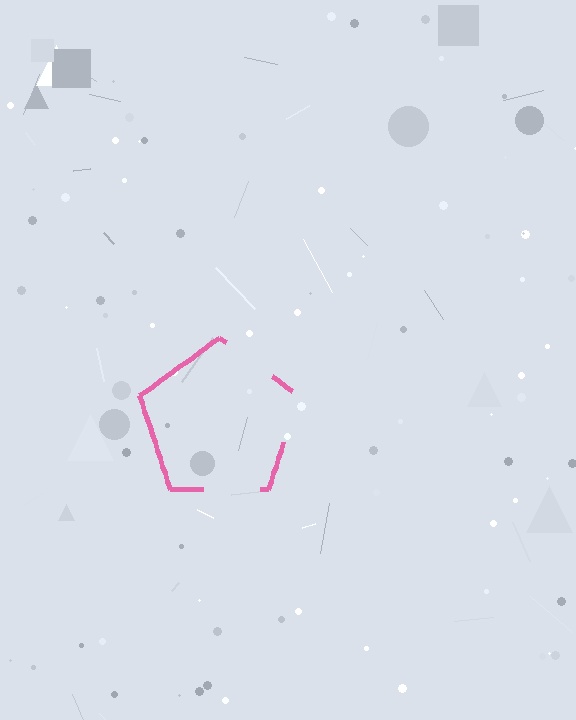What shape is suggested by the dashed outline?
The dashed outline suggests a pentagon.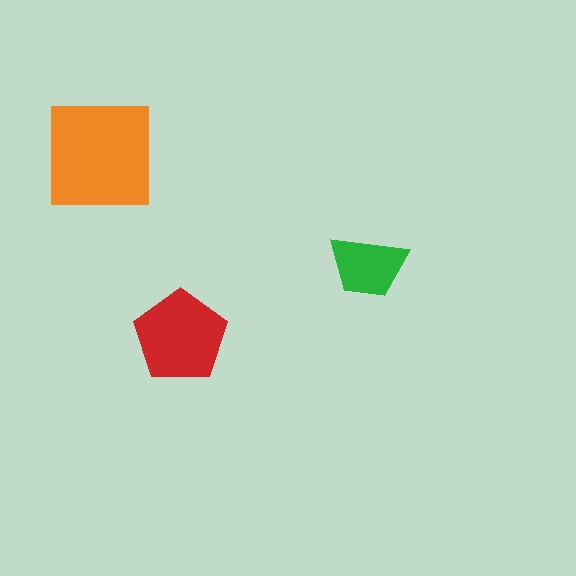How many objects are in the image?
There are 3 objects in the image.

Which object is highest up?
The orange square is topmost.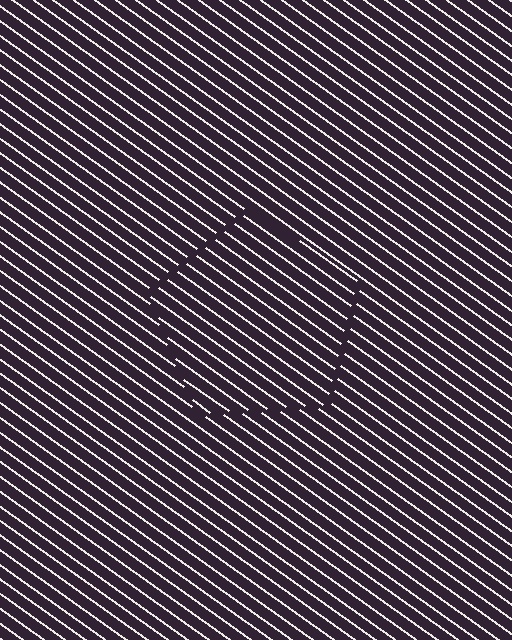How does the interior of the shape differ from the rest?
The interior of the shape contains the same grating, shifted by half a period — the contour is defined by the phase discontinuity where line-ends from the inner and outer gratings abut.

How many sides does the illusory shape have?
5 sides — the line-ends trace a pentagon.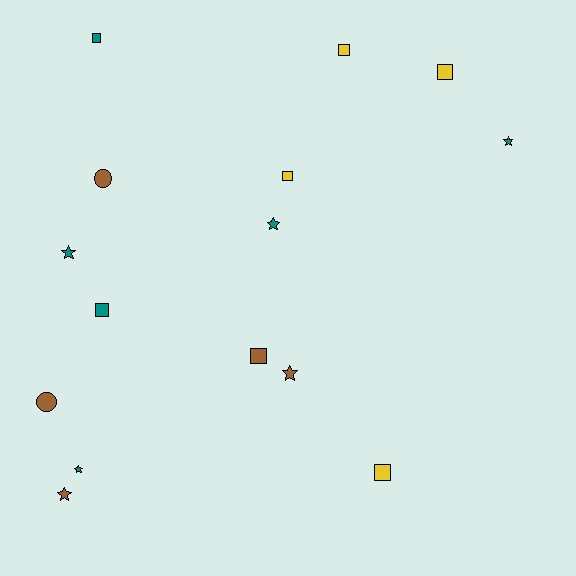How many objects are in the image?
There are 15 objects.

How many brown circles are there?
There are 2 brown circles.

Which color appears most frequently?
Teal, with 6 objects.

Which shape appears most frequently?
Square, with 7 objects.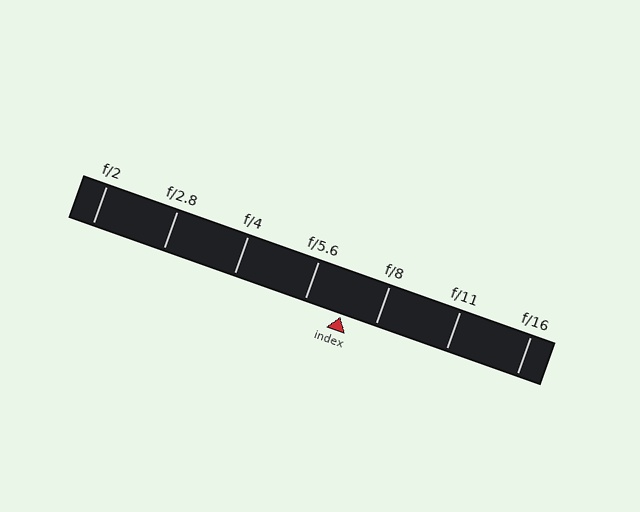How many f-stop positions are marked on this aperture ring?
There are 7 f-stop positions marked.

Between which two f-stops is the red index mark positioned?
The index mark is between f/5.6 and f/8.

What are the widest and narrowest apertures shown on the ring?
The widest aperture shown is f/2 and the narrowest is f/16.